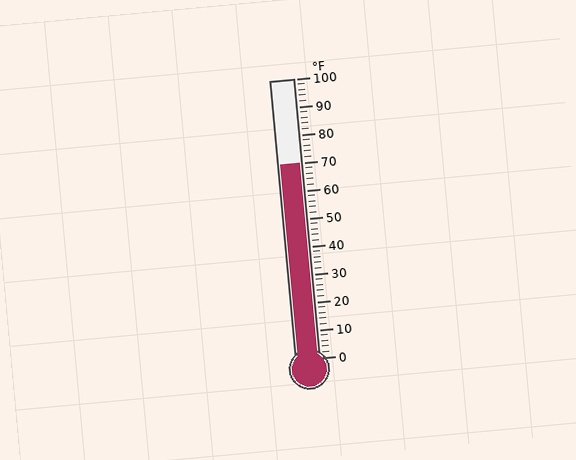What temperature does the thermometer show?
The thermometer shows approximately 70°F.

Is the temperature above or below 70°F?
The temperature is at 70°F.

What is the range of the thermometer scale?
The thermometer scale ranges from 0°F to 100°F.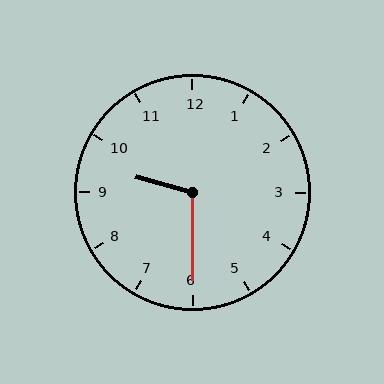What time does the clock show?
9:30.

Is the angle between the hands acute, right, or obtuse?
It is obtuse.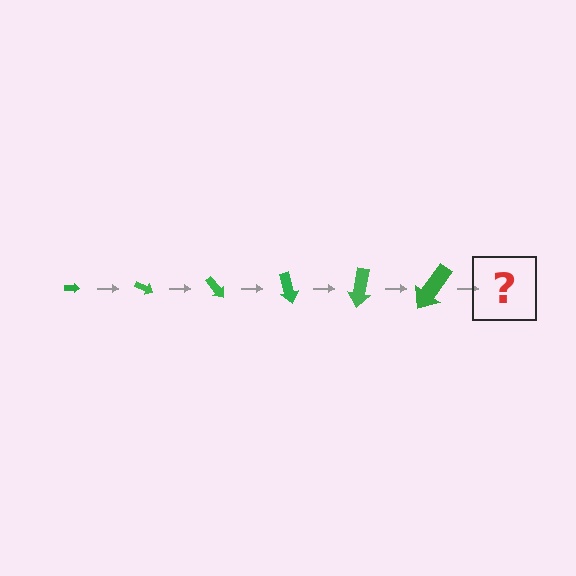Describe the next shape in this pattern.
It should be an arrow, larger than the previous one and rotated 150 degrees from the start.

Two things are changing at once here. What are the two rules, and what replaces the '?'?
The two rules are that the arrow grows larger each step and it rotates 25 degrees each step. The '?' should be an arrow, larger than the previous one and rotated 150 degrees from the start.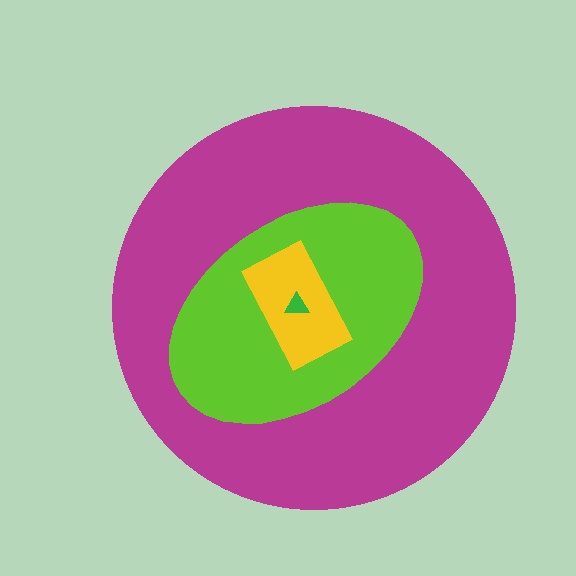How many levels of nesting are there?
4.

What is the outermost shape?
The magenta circle.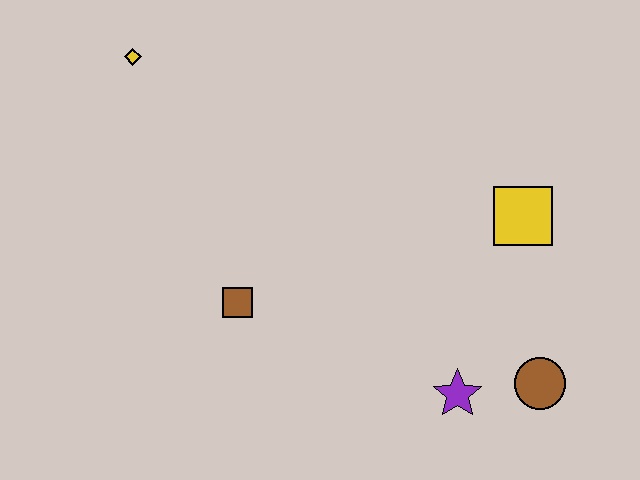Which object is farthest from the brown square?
The brown circle is farthest from the brown square.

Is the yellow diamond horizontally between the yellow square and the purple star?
No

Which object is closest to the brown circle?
The purple star is closest to the brown circle.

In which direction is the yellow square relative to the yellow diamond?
The yellow square is to the right of the yellow diamond.